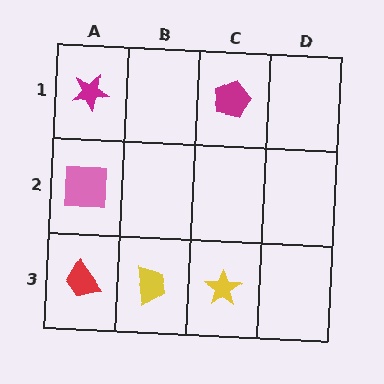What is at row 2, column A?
A pink square.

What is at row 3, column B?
A yellow trapezoid.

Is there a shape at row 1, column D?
No, that cell is empty.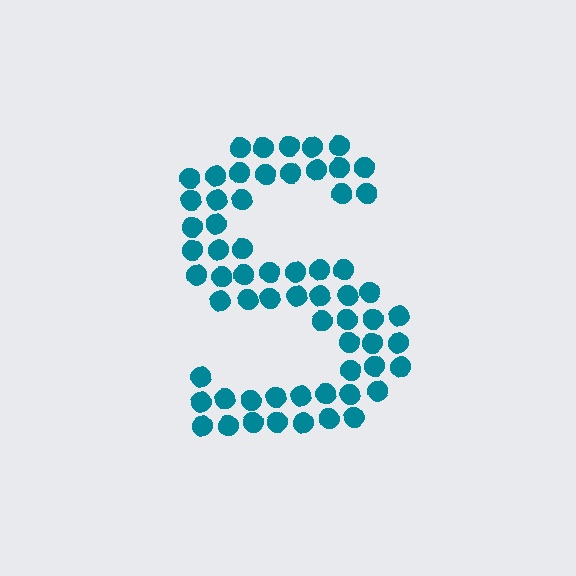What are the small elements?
The small elements are circles.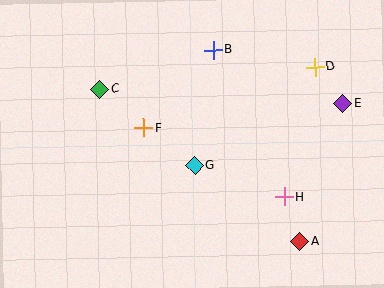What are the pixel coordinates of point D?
Point D is at (315, 67).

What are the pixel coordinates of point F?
Point F is at (143, 128).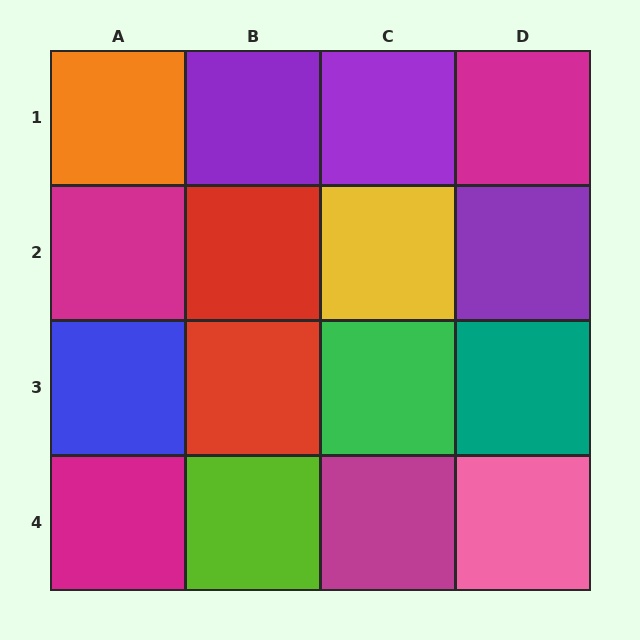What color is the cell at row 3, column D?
Teal.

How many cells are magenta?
4 cells are magenta.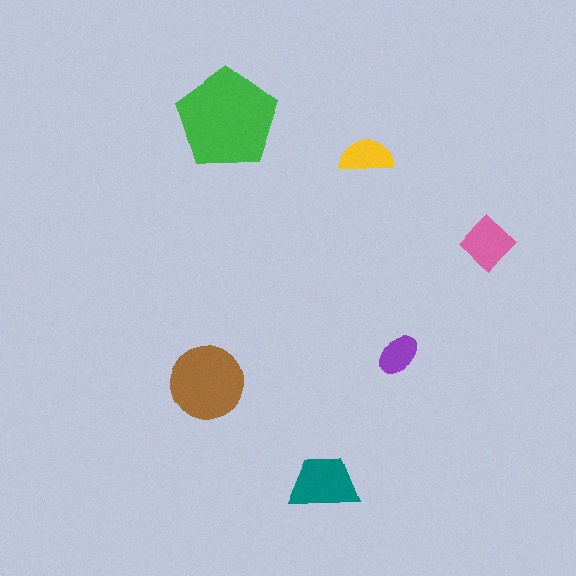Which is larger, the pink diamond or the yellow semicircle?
The pink diamond.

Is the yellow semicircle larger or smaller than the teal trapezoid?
Smaller.